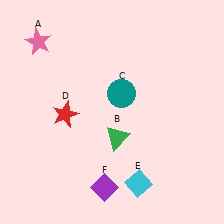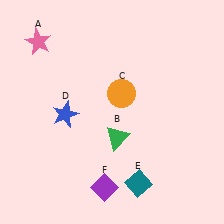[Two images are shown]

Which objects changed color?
C changed from teal to orange. D changed from red to blue. E changed from cyan to teal.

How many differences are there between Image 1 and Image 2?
There are 3 differences between the two images.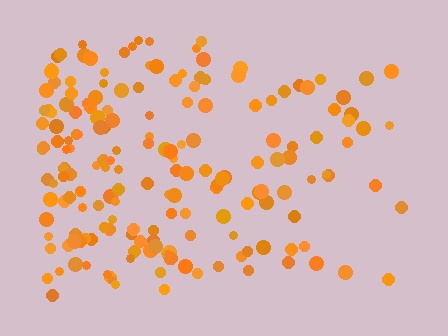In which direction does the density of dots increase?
From right to left, with the left side densest.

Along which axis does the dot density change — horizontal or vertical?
Horizontal.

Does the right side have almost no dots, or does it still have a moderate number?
Still a moderate number, just noticeably fewer than the left.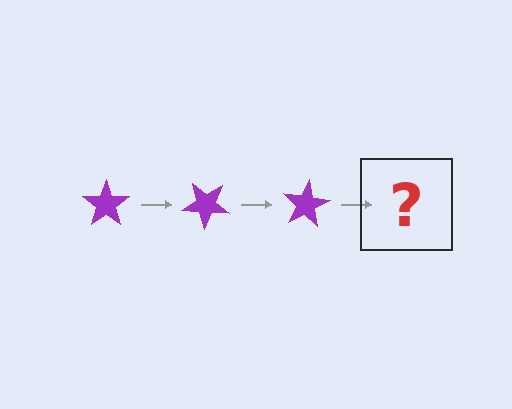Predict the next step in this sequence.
The next step is a purple star rotated 120 degrees.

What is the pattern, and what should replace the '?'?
The pattern is that the star rotates 40 degrees each step. The '?' should be a purple star rotated 120 degrees.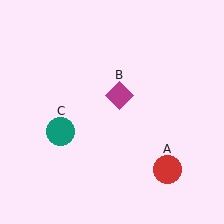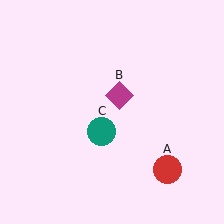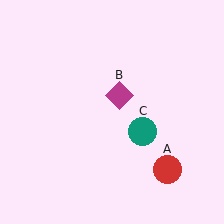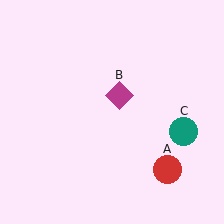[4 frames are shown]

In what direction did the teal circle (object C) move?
The teal circle (object C) moved right.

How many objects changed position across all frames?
1 object changed position: teal circle (object C).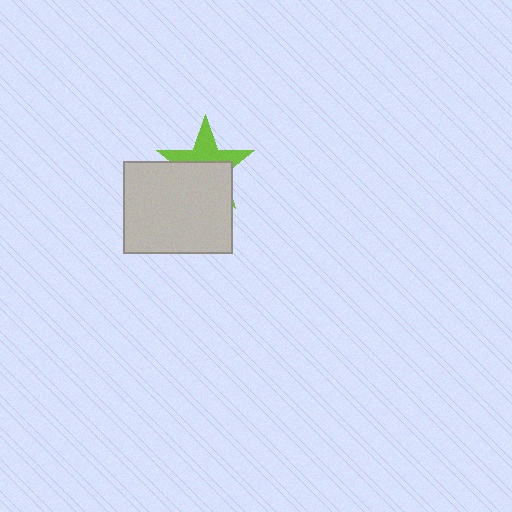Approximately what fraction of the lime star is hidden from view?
Roughly 55% of the lime star is hidden behind the light gray rectangle.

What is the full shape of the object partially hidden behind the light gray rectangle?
The partially hidden object is a lime star.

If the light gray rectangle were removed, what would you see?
You would see the complete lime star.